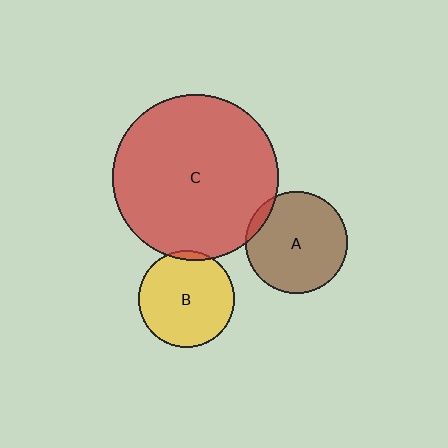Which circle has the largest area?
Circle C (red).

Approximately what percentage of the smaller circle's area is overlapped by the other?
Approximately 5%.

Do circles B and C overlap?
Yes.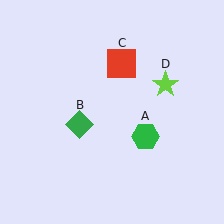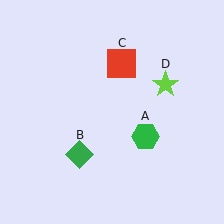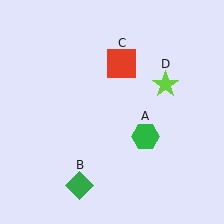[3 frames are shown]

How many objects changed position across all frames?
1 object changed position: green diamond (object B).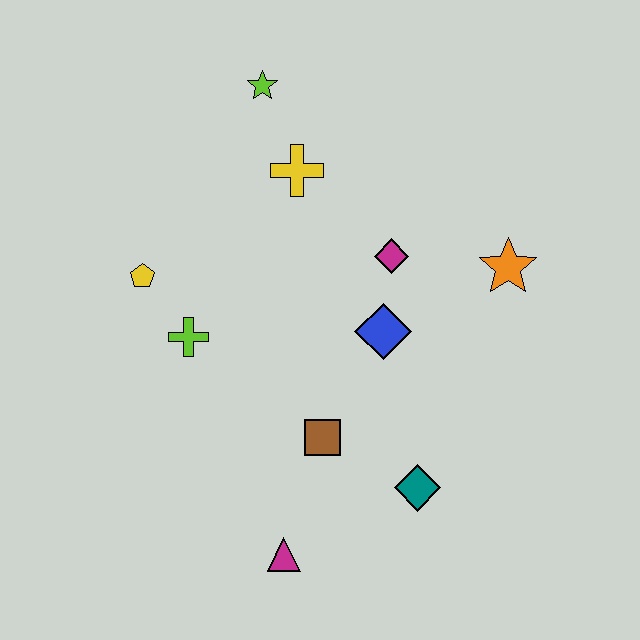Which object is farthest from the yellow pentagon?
The orange star is farthest from the yellow pentagon.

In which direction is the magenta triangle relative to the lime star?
The magenta triangle is below the lime star.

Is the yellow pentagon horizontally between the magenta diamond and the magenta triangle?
No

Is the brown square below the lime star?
Yes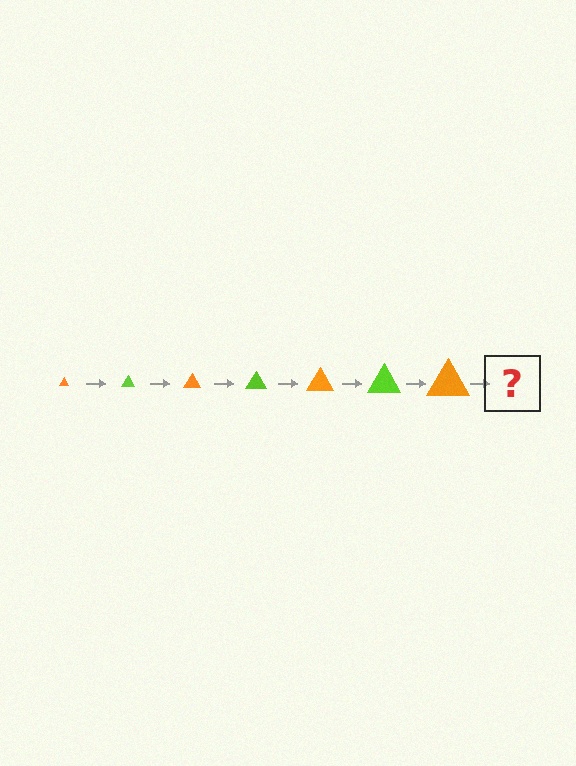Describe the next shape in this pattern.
It should be a lime triangle, larger than the previous one.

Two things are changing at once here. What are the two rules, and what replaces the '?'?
The two rules are that the triangle grows larger each step and the color cycles through orange and lime. The '?' should be a lime triangle, larger than the previous one.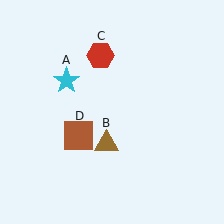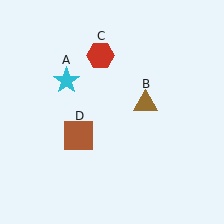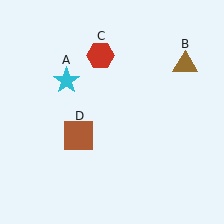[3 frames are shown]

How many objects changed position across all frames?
1 object changed position: brown triangle (object B).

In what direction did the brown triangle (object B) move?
The brown triangle (object B) moved up and to the right.